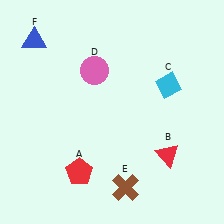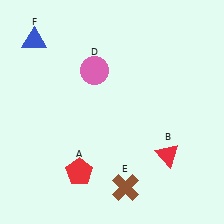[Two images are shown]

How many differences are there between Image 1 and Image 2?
There is 1 difference between the two images.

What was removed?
The cyan diamond (C) was removed in Image 2.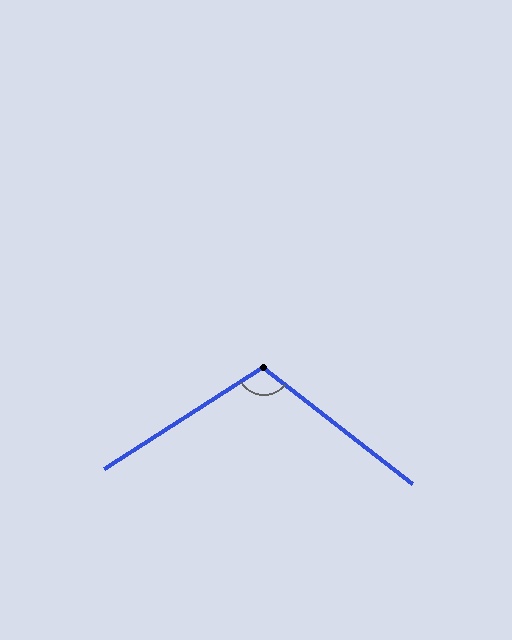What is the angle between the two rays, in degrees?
Approximately 109 degrees.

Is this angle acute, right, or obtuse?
It is obtuse.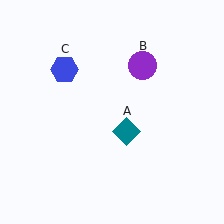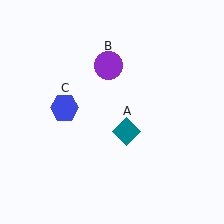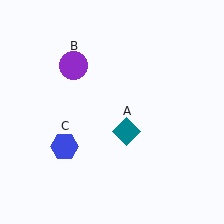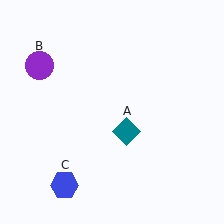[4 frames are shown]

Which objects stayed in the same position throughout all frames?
Teal diamond (object A) remained stationary.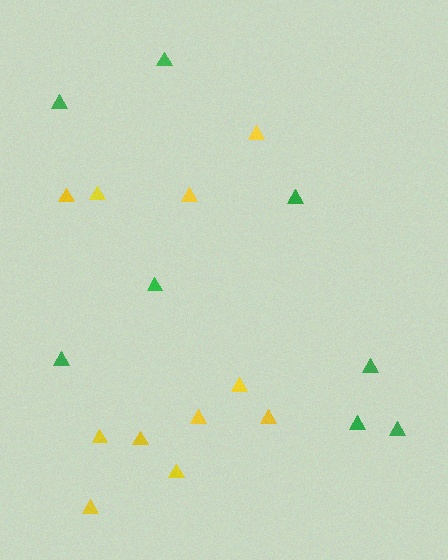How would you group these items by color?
There are 2 groups: one group of green triangles (8) and one group of yellow triangles (11).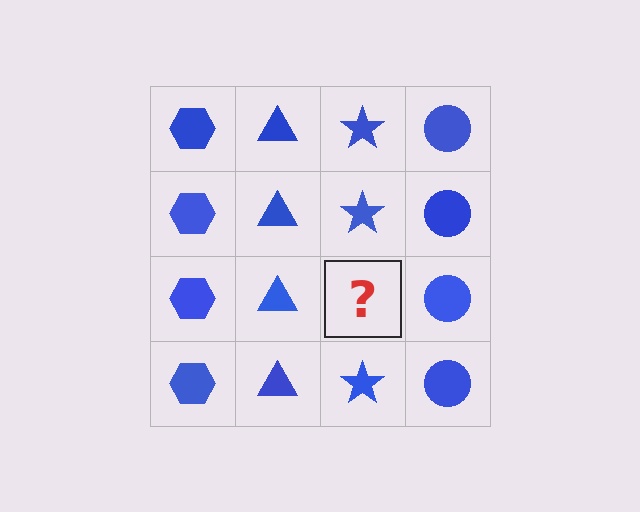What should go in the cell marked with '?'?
The missing cell should contain a blue star.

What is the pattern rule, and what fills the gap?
The rule is that each column has a consistent shape. The gap should be filled with a blue star.